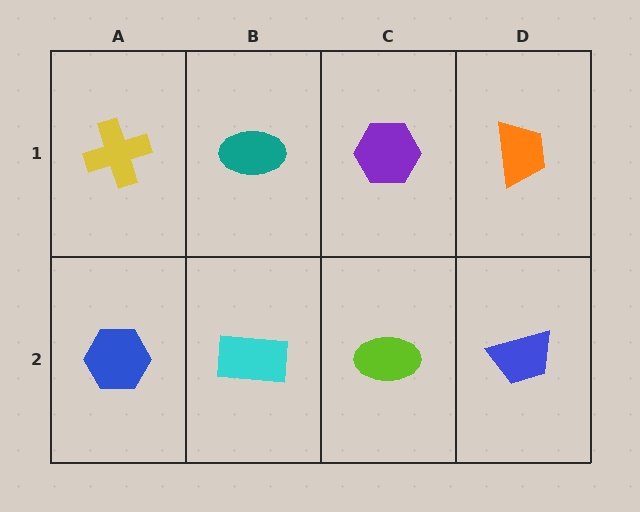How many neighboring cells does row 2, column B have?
3.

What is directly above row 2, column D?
An orange trapezoid.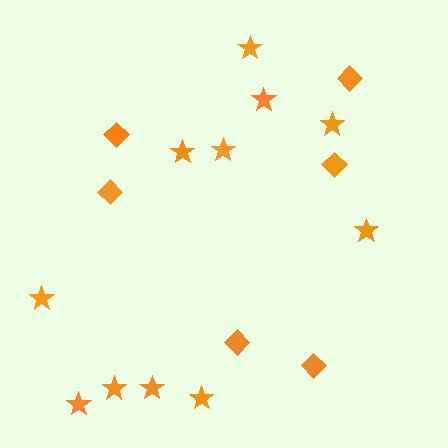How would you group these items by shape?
There are 2 groups: one group of stars (11) and one group of diamonds (6).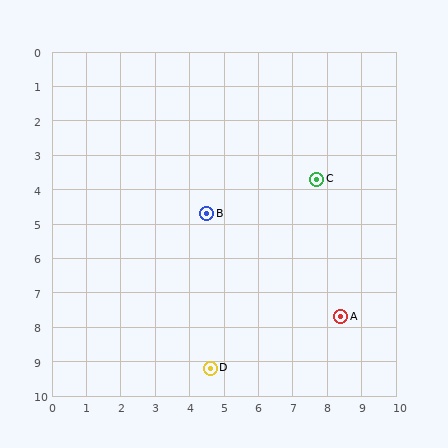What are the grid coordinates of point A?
Point A is at approximately (8.4, 7.7).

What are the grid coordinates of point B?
Point B is at approximately (4.5, 4.7).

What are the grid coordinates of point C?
Point C is at approximately (7.7, 3.7).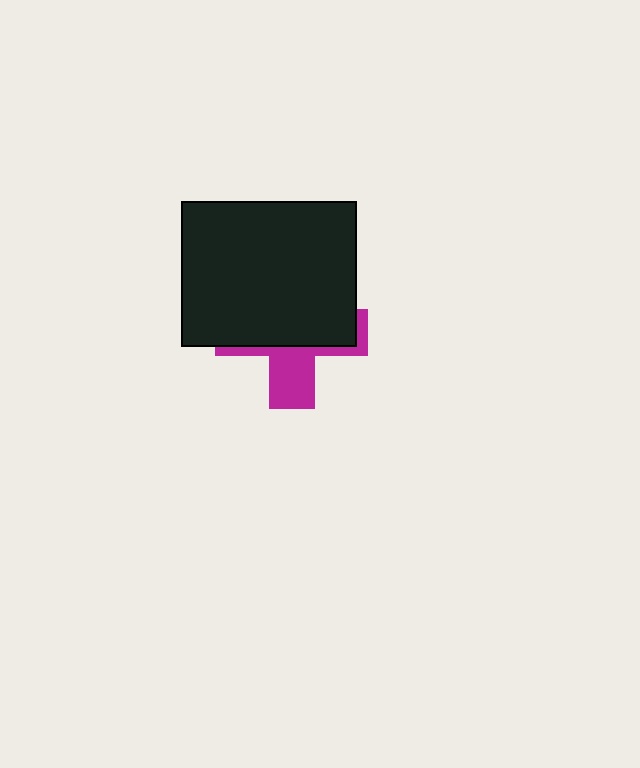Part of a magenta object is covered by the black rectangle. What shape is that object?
It is a cross.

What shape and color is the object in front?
The object in front is a black rectangle.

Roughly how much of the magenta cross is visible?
A small part of it is visible (roughly 34%).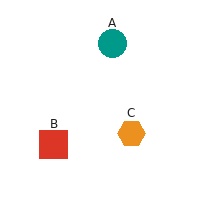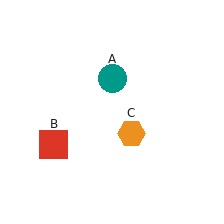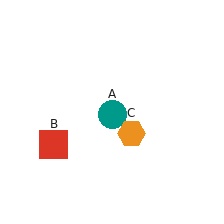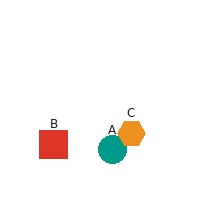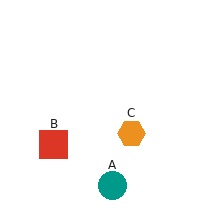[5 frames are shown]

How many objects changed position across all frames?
1 object changed position: teal circle (object A).